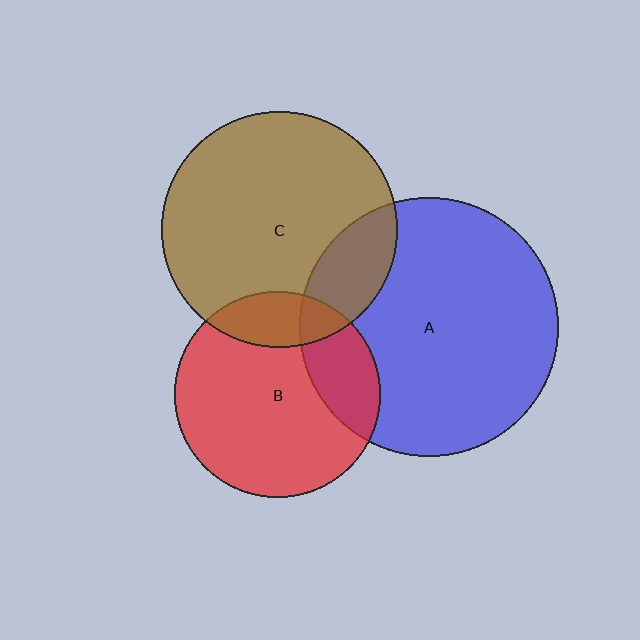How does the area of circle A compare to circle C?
Approximately 1.2 times.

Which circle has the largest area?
Circle A (blue).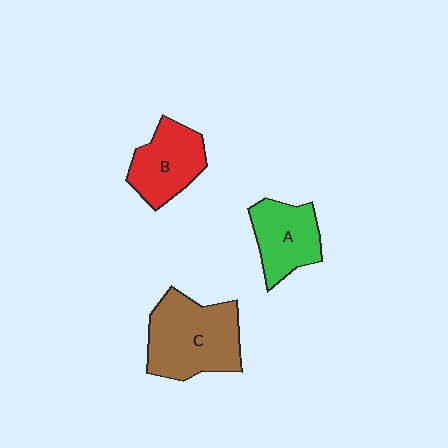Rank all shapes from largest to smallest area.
From largest to smallest: C (brown), B (red), A (green).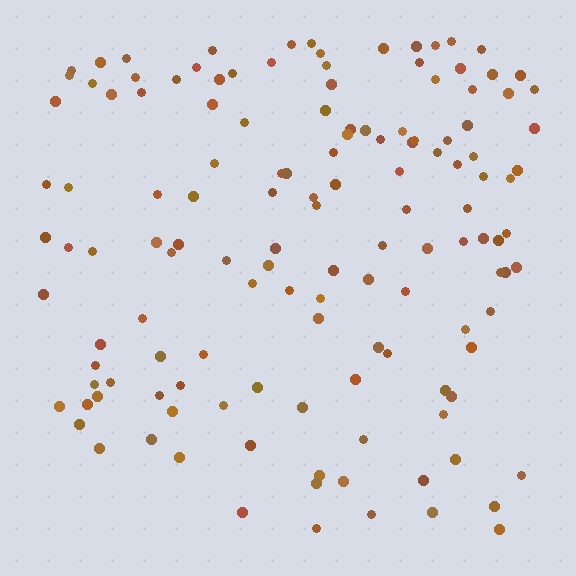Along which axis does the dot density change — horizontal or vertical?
Vertical.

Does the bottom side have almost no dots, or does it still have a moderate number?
Still a moderate number, just noticeably fewer than the top.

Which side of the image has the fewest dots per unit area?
The bottom.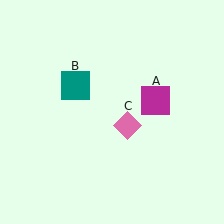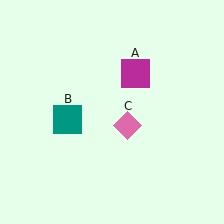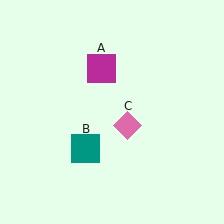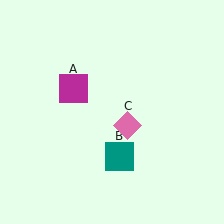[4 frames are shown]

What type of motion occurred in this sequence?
The magenta square (object A), teal square (object B) rotated counterclockwise around the center of the scene.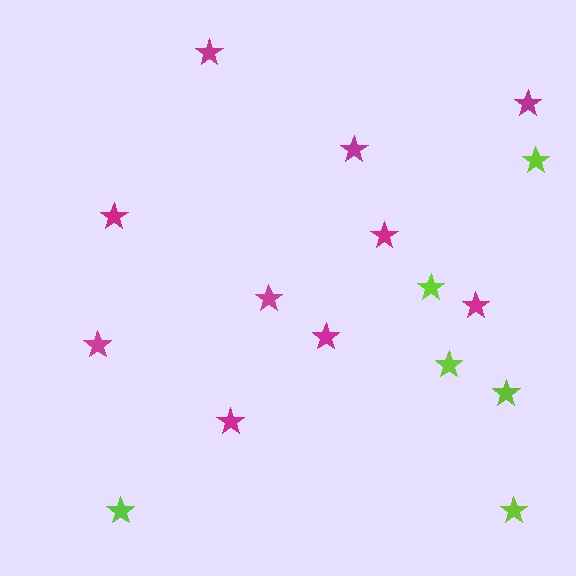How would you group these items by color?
There are 2 groups: one group of magenta stars (10) and one group of lime stars (6).